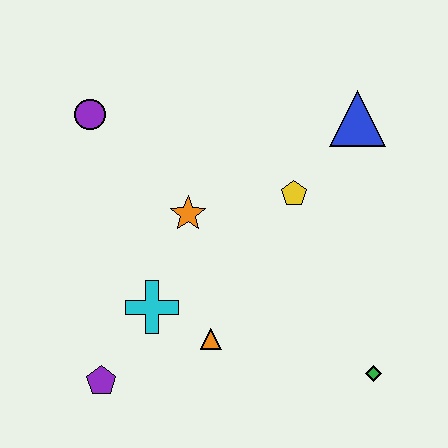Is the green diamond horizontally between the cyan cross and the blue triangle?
No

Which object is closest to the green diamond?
The orange triangle is closest to the green diamond.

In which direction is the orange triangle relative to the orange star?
The orange triangle is below the orange star.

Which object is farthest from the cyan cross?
The blue triangle is farthest from the cyan cross.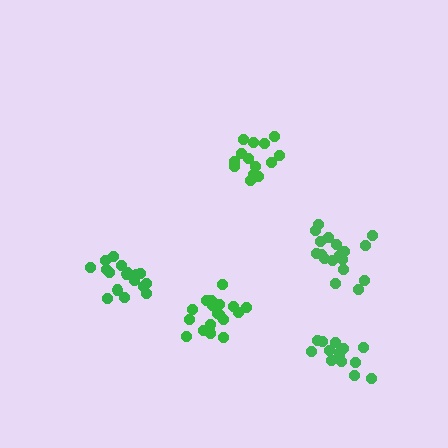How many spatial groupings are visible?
There are 5 spatial groupings.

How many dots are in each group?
Group 1: 16 dots, Group 2: 18 dots, Group 3: 19 dots, Group 4: 18 dots, Group 5: 14 dots (85 total).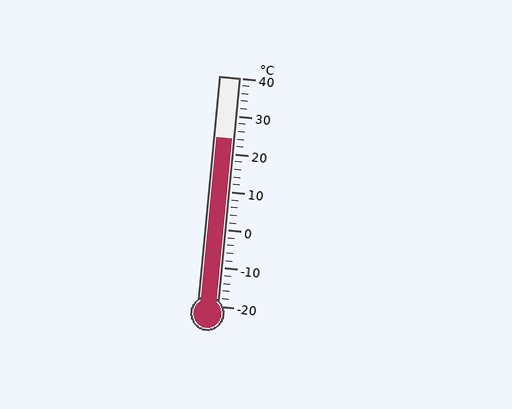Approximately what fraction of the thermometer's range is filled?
The thermometer is filled to approximately 75% of its range.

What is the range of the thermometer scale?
The thermometer scale ranges from -20°C to 40°C.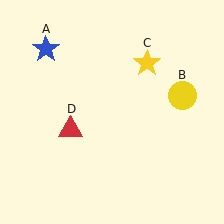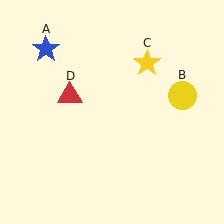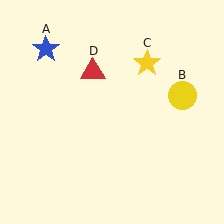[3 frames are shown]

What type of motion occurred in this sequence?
The red triangle (object D) rotated clockwise around the center of the scene.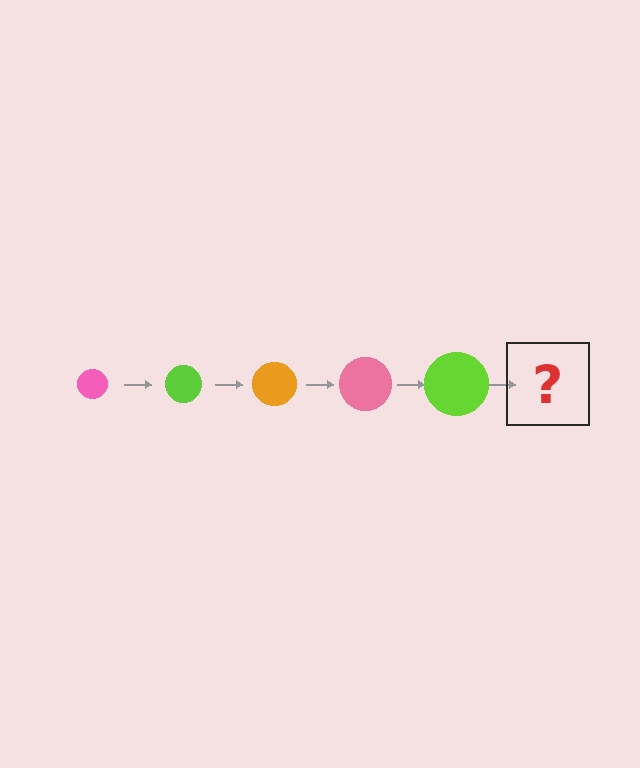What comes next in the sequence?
The next element should be an orange circle, larger than the previous one.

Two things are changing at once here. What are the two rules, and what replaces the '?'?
The two rules are that the circle grows larger each step and the color cycles through pink, lime, and orange. The '?' should be an orange circle, larger than the previous one.